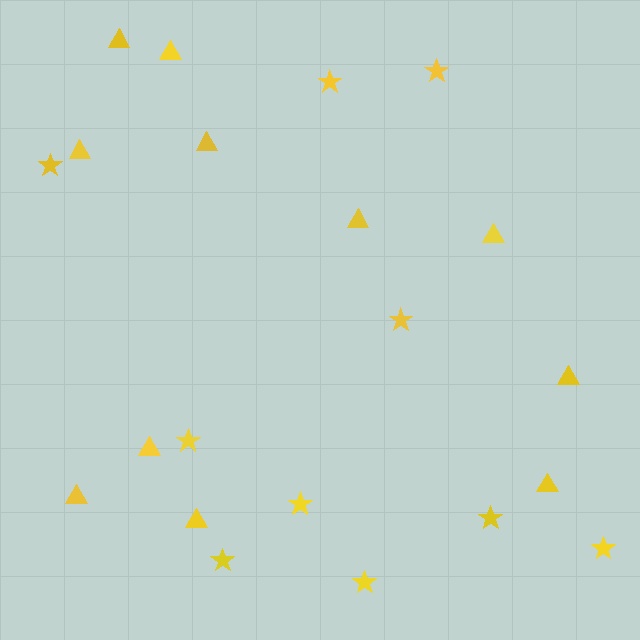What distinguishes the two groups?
There are 2 groups: one group of stars (10) and one group of triangles (11).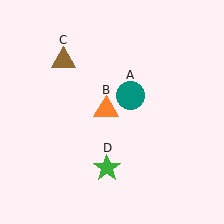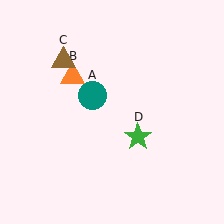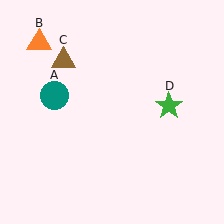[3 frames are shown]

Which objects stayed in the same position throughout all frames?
Brown triangle (object C) remained stationary.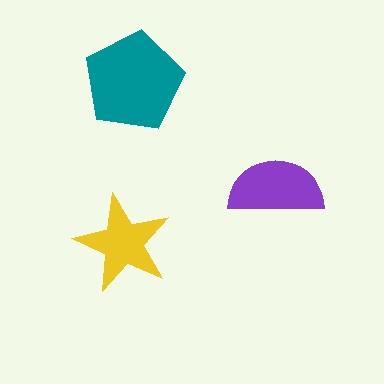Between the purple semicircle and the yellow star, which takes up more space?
The purple semicircle.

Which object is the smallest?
The yellow star.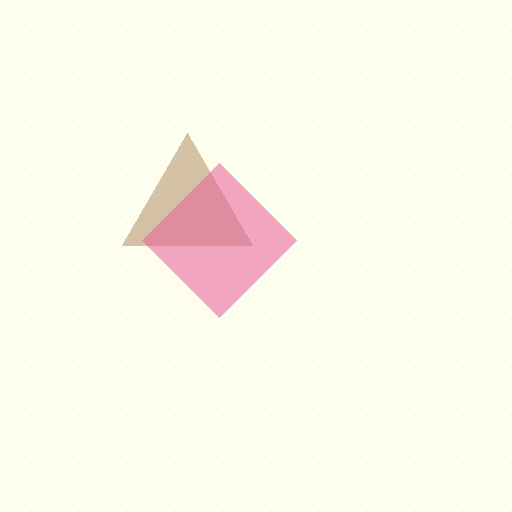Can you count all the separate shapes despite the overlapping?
Yes, there are 2 separate shapes.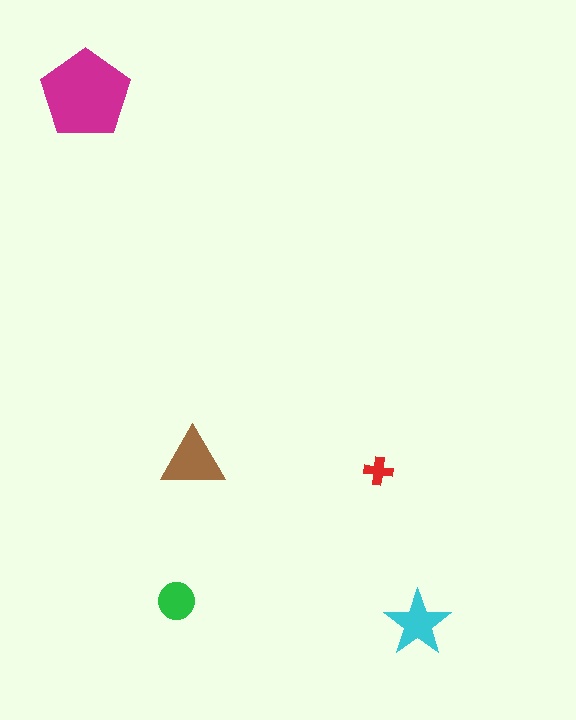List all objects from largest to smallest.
The magenta pentagon, the brown triangle, the cyan star, the green circle, the red cross.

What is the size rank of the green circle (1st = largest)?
4th.